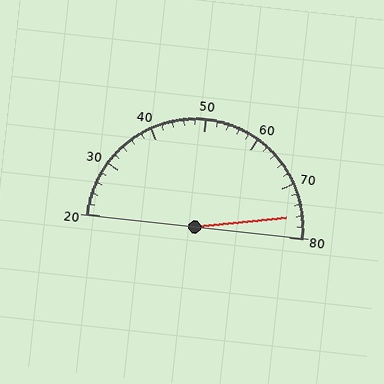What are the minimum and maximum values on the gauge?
The gauge ranges from 20 to 80.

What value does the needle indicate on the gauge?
The needle indicates approximately 76.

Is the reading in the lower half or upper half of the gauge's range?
The reading is in the upper half of the range (20 to 80).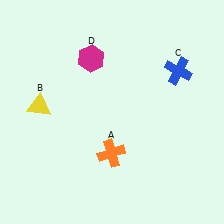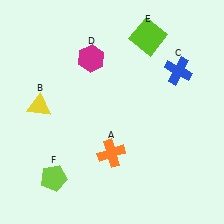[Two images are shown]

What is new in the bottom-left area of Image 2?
A lime pentagon (F) was added in the bottom-left area of Image 2.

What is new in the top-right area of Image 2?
A lime square (E) was added in the top-right area of Image 2.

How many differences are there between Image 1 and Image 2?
There are 2 differences between the two images.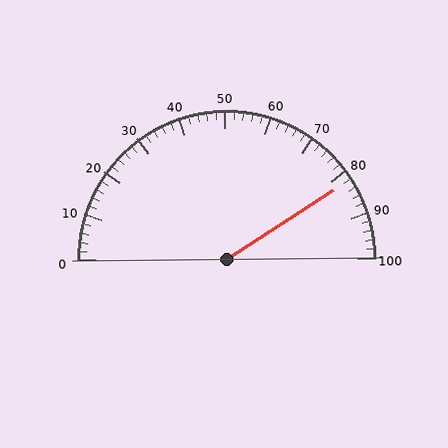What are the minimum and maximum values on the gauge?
The gauge ranges from 0 to 100.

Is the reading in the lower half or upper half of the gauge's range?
The reading is in the upper half of the range (0 to 100).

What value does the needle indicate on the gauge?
The needle indicates approximately 82.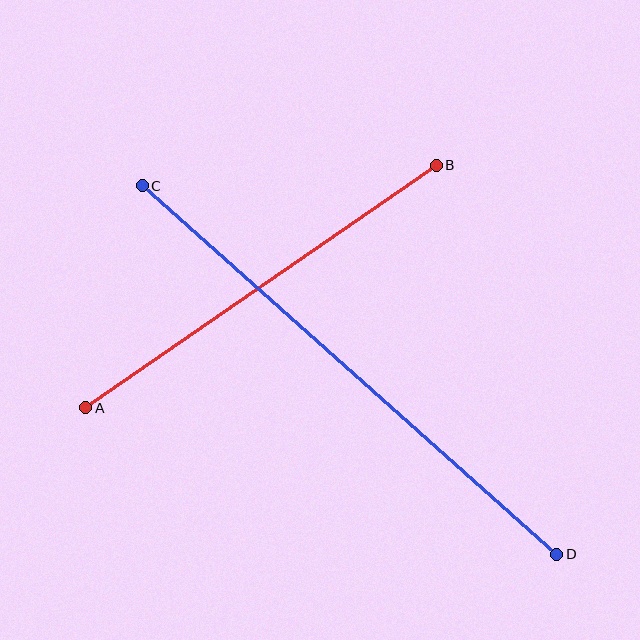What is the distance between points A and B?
The distance is approximately 426 pixels.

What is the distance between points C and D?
The distance is approximately 555 pixels.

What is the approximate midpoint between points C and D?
The midpoint is at approximately (349, 370) pixels.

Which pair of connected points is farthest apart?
Points C and D are farthest apart.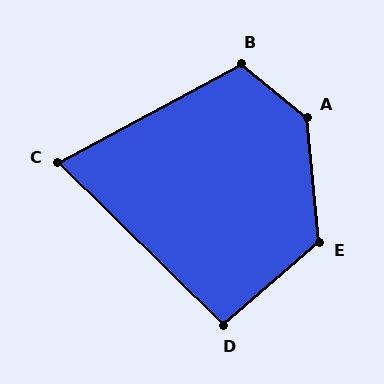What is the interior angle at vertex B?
Approximately 113 degrees (obtuse).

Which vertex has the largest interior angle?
A, at approximately 135 degrees.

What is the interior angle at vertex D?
Approximately 95 degrees (approximately right).